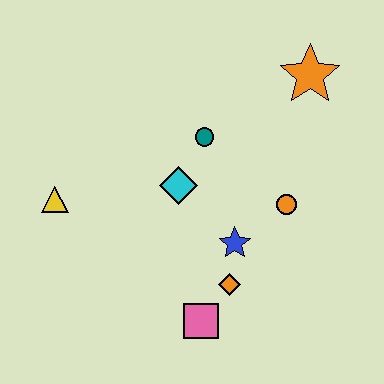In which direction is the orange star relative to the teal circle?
The orange star is to the right of the teal circle.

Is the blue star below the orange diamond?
No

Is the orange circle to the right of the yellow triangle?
Yes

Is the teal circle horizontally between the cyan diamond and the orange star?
Yes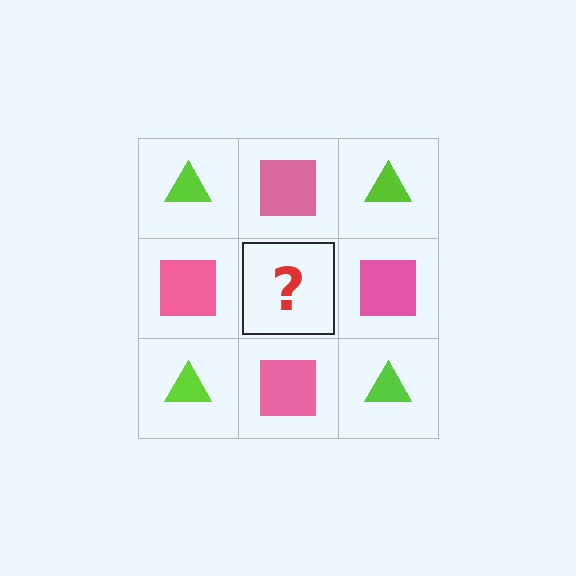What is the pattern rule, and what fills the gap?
The rule is that it alternates lime triangle and pink square in a checkerboard pattern. The gap should be filled with a lime triangle.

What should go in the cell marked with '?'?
The missing cell should contain a lime triangle.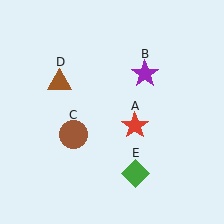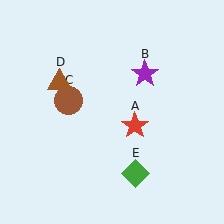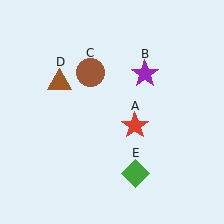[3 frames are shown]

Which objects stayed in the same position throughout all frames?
Red star (object A) and purple star (object B) and brown triangle (object D) and green diamond (object E) remained stationary.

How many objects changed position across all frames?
1 object changed position: brown circle (object C).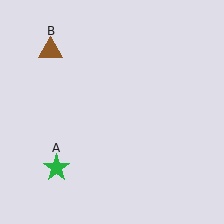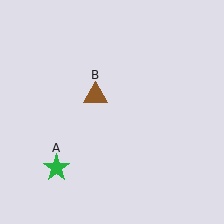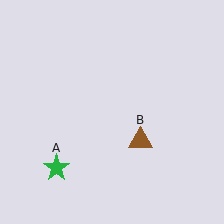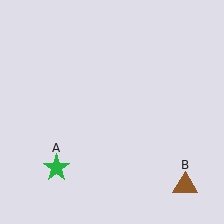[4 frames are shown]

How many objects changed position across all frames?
1 object changed position: brown triangle (object B).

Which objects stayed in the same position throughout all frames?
Green star (object A) remained stationary.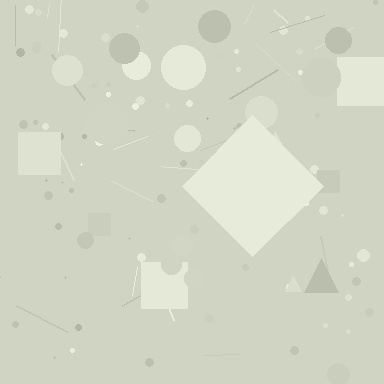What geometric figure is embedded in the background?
A diamond is embedded in the background.